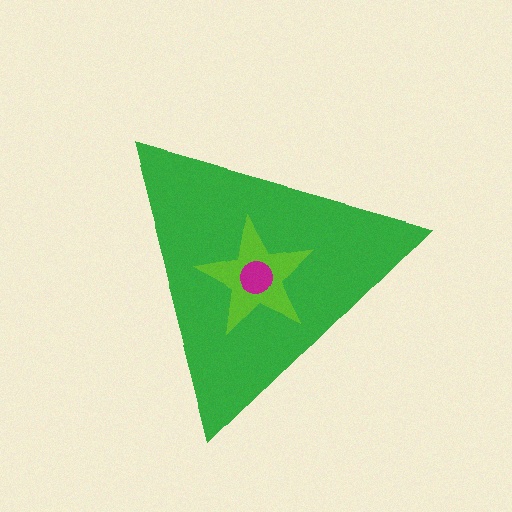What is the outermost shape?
The green triangle.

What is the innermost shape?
The magenta circle.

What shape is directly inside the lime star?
The magenta circle.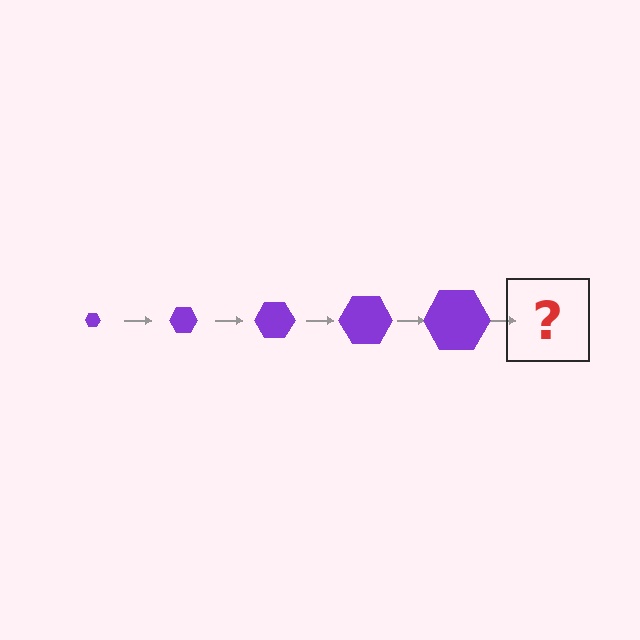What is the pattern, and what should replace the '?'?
The pattern is that the hexagon gets progressively larger each step. The '?' should be a purple hexagon, larger than the previous one.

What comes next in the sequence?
The next element should be a purple hexagon, larger than the previous one.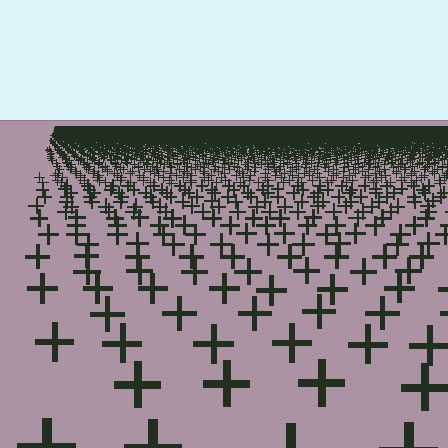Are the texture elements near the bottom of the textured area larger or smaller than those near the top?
Larger. Near the bottom, elements are closer to the viewer and appear at a bigger on-screen size.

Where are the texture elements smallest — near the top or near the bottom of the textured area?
Near the top.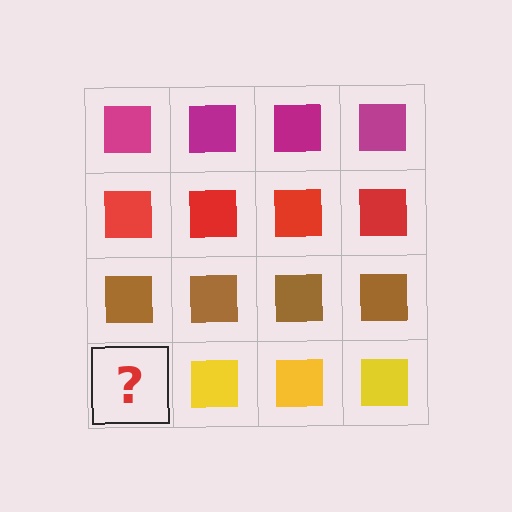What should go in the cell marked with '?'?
The missing cell should contain a yellow square.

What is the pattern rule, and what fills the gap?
The rule is that each row has a consistent color. The gap should be filled with a yellow square.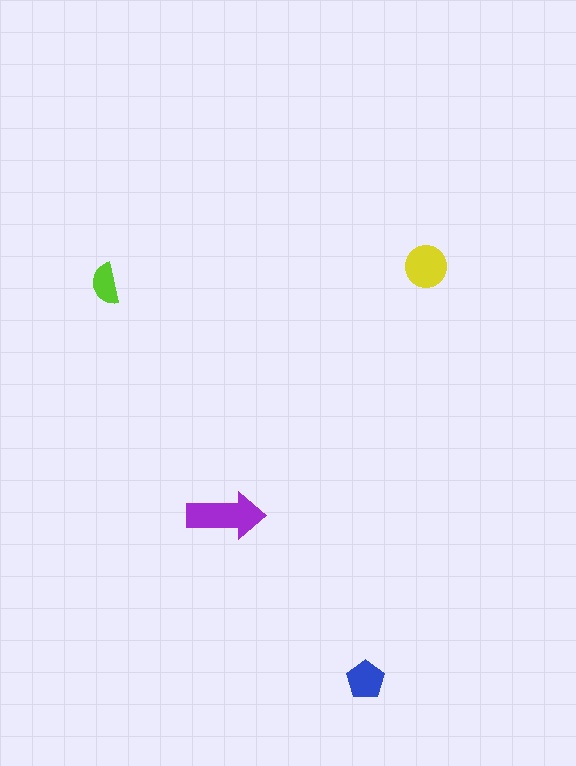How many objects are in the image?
There are 4 objects in the image.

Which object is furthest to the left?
The lime semicircle is leftmost.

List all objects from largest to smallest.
The purple arrow, the yellow circle, the blue pentagon, the lime semicircle.